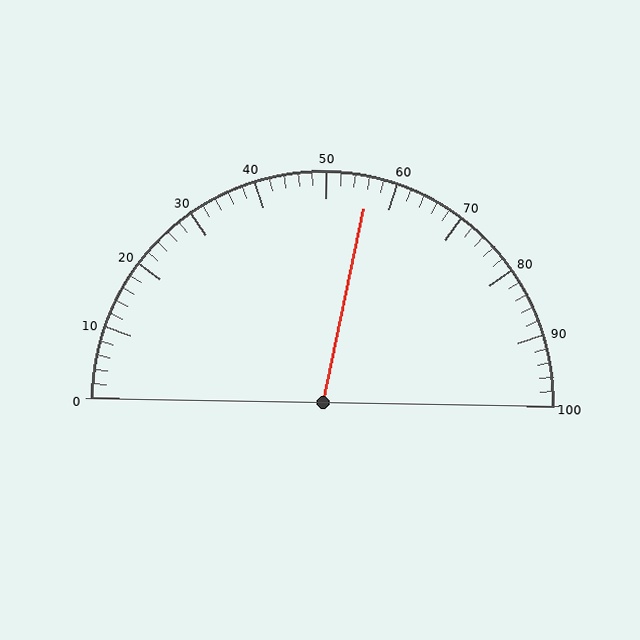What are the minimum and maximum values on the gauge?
The gauge ranges from 0 to 100.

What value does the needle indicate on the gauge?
The needle indicates approximately 56.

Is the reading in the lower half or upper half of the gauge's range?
The reading is in the upper half of the range (0 to 100).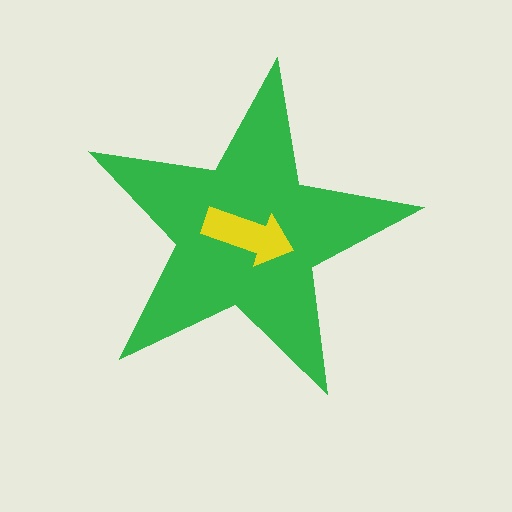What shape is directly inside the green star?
The yellow arrow.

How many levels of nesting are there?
2.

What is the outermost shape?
The green star.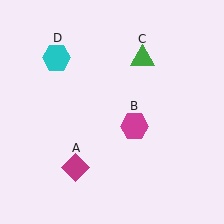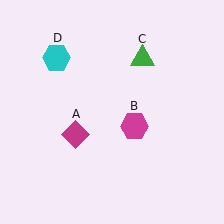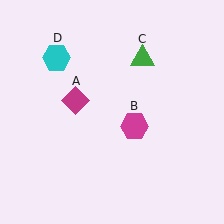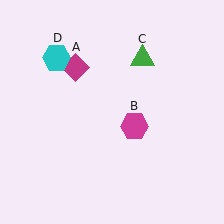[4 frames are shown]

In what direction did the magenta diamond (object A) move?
The magenta diamond (object A) moved up.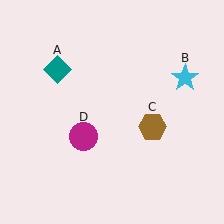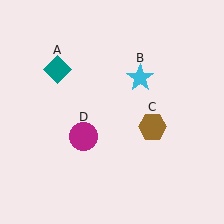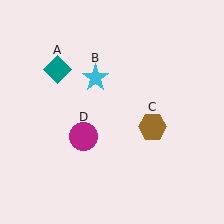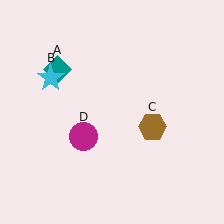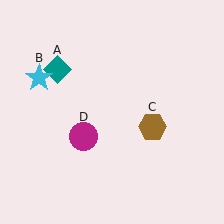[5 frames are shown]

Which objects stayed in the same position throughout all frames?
Teal diamond (object A) and brown hexagon (object C) and magenta circle (object D) remained stationary.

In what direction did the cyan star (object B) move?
The cyan star (object B) moved left.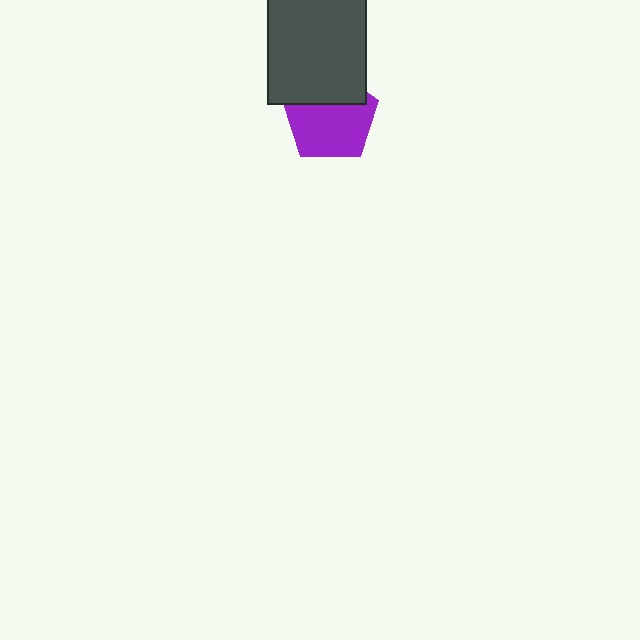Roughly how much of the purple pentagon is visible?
Most of it is visible (roughly 66%).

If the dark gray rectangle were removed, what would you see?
You would see the complete purple pentagon.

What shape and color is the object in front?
The object in front is a dark gray rectangle.